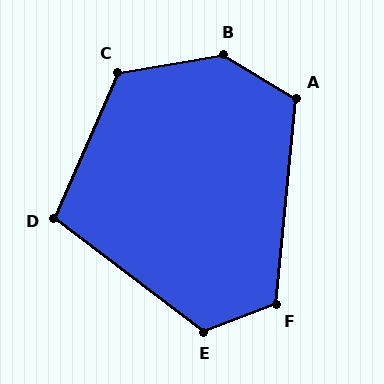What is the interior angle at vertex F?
Approximately 116 degrees (obtuse).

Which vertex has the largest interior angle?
B, at approximately 140 degrees.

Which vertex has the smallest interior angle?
D, at approximately 104 degrees.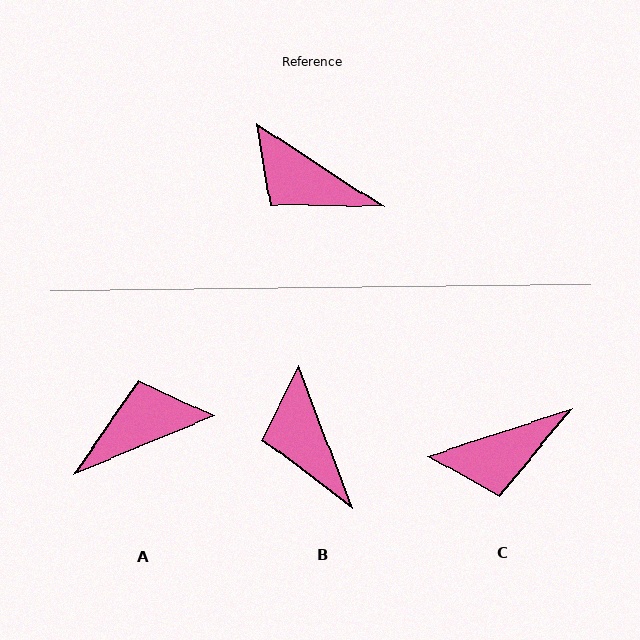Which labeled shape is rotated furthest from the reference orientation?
A, about 124 degrees away.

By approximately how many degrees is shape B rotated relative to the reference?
Approximately 36 degrees clockwise.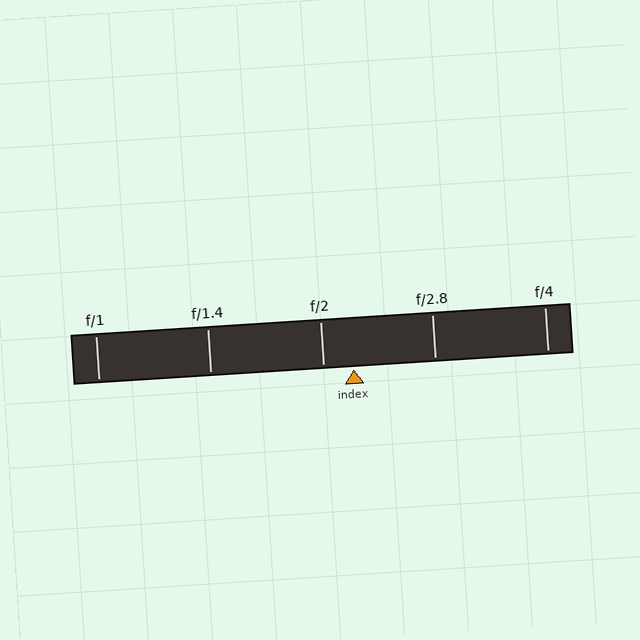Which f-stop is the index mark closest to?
The index mark is closest to f/2.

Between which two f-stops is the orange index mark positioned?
The index mark is between f/2 and f/2.8.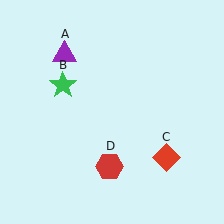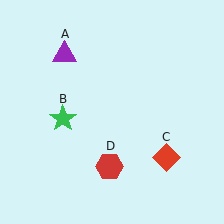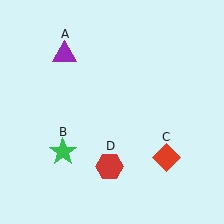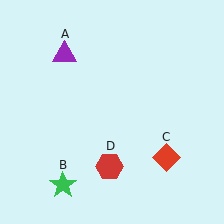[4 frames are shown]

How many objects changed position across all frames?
1 object changed position: green star (object B).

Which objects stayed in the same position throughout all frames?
Purple triangle (object A) and red diamond (object C) and red hexagon (object D) remained stationary.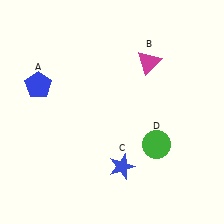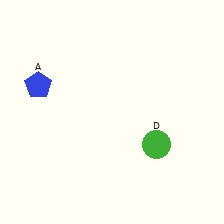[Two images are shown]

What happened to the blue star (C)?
The blue star (C) was removed in Image 2. It was in the bottom-right area of Image 1.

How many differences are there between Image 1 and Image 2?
There are 2 differences between the two images.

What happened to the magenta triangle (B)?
The magenta triangle (B) was removed in Image 2. It was in the top-right area of Image 1.